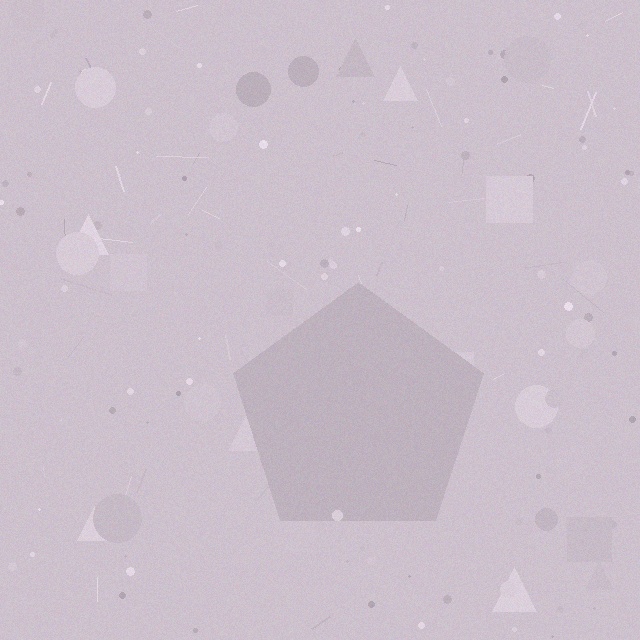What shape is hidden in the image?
A pentagon is hidden in the image.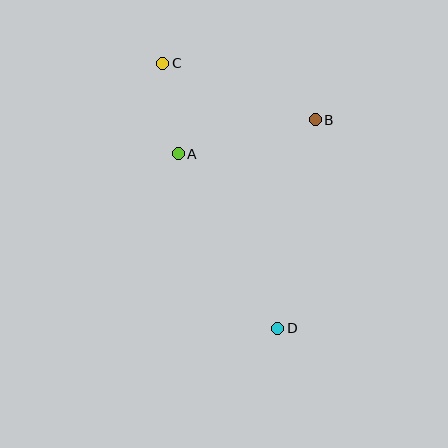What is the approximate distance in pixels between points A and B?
The distance between A and B is approximately 141 pixels.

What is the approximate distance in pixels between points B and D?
The distance between B and D is approximately 212 pixels.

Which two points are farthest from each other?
Points C and D are farthest from each other.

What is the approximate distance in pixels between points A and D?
The distance between A and D is approximately 201 pixels.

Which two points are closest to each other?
Points A and C are closest to each other.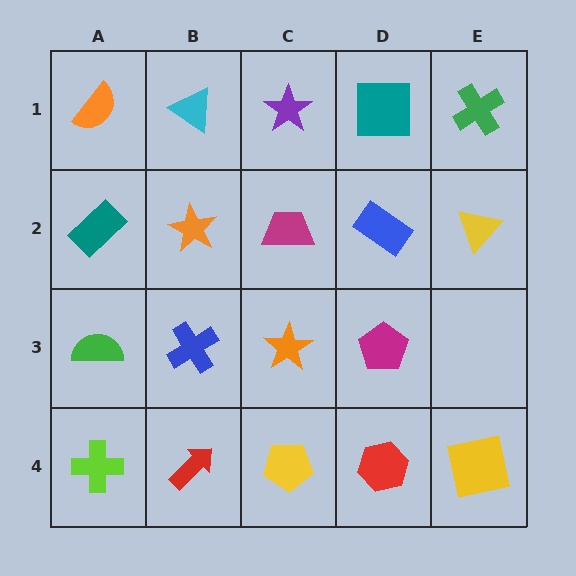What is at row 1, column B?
A cyan triangle.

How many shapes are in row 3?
4 shapes.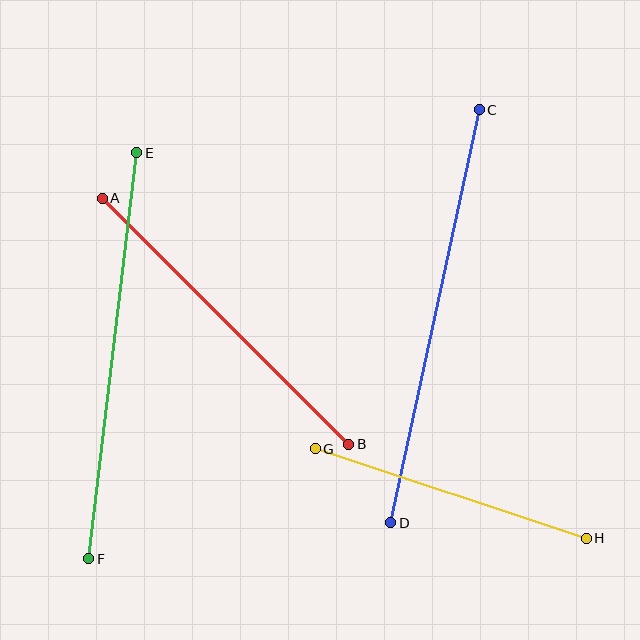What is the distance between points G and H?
The distance is approximately 285 pixels.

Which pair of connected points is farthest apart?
Points C and D are farthest apart.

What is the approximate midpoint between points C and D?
The midpoint is at approximately (435, 316) pixels.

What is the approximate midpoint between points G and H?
The midpoint is at approximately (451, 493) pixels.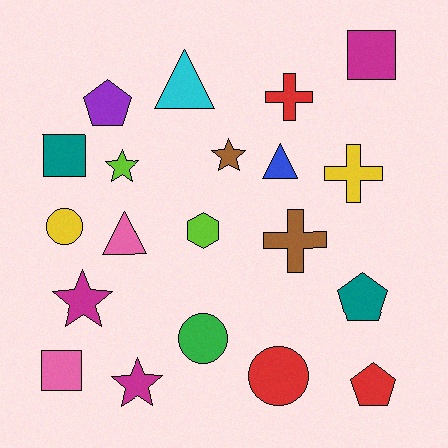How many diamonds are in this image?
There are no diamonds.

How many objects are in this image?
There are 20 objects.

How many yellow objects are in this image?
There are 2 yellow objects.